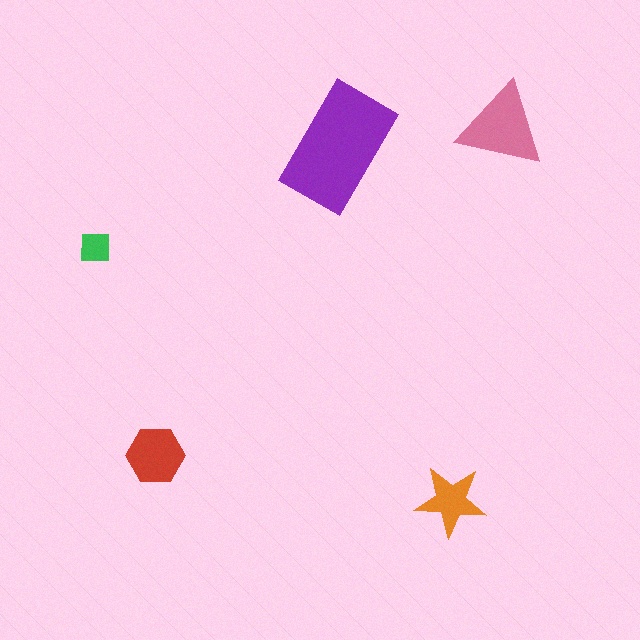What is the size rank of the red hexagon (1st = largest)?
3rd.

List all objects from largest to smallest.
The purple rectangle, the pink triangle, the red hexagon, the orange star, the green square.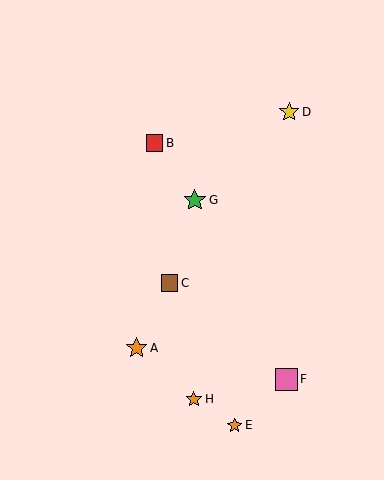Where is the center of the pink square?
The center of the pink square is at (286, 379).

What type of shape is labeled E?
Shape E is an orange star.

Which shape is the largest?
The pink square (labeled F) is the largest.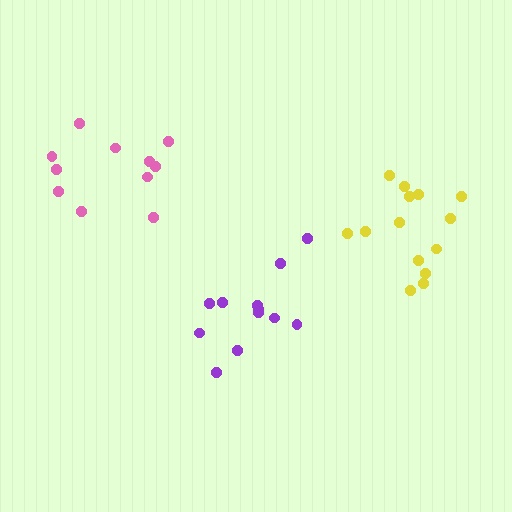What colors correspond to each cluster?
The clusters are colored: pink, purple, yellow.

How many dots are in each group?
Group 1: 11 dots, Group 2: 12 dots, Group 3: 14 dots (37 total).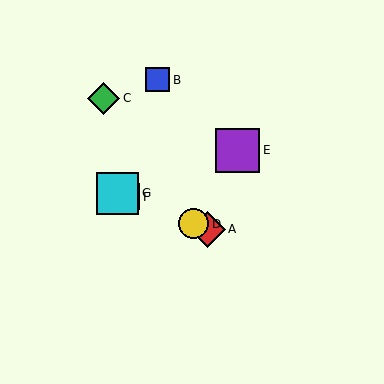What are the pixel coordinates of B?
Object B is at (157, 80).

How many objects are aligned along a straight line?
4 objects (A, D, F, G) are aligned along a straight line.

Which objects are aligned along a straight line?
Objects A, D, F, G are aligned along a straight line.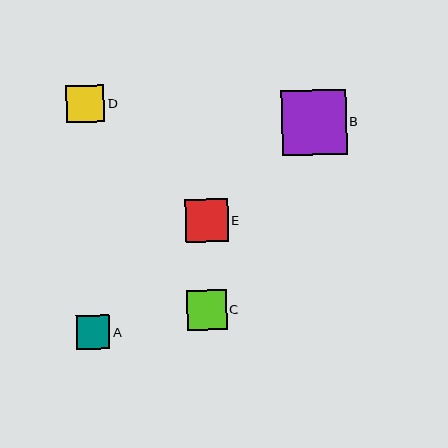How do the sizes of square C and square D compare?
Square C and square D are approximately the same size.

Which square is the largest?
Square B is the largest with a size of approximately 65 pixels.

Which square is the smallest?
Square A is the smallest with a size of approximately 34 pixels.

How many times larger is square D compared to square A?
Square D is approximately 1.1 times the size of square A.